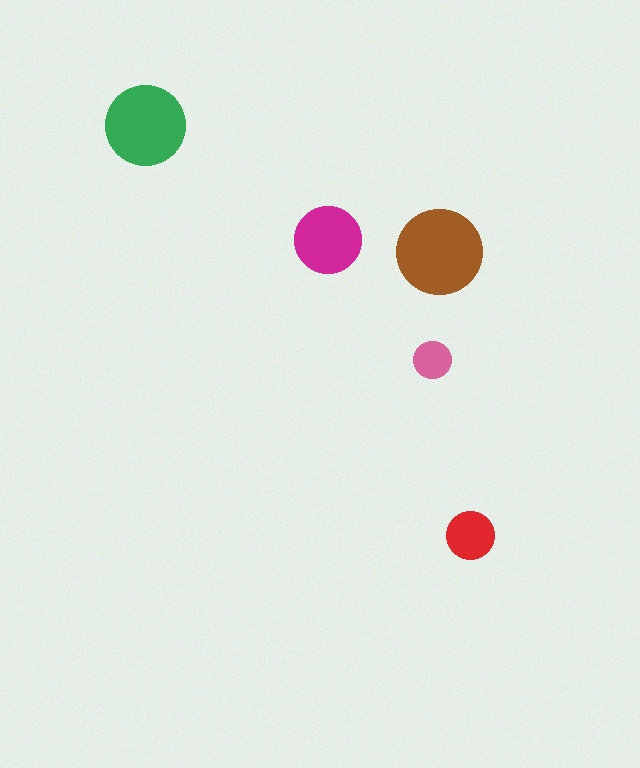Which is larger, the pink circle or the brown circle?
The brown one.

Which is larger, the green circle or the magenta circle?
The green one.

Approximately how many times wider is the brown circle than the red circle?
About 2 times wider.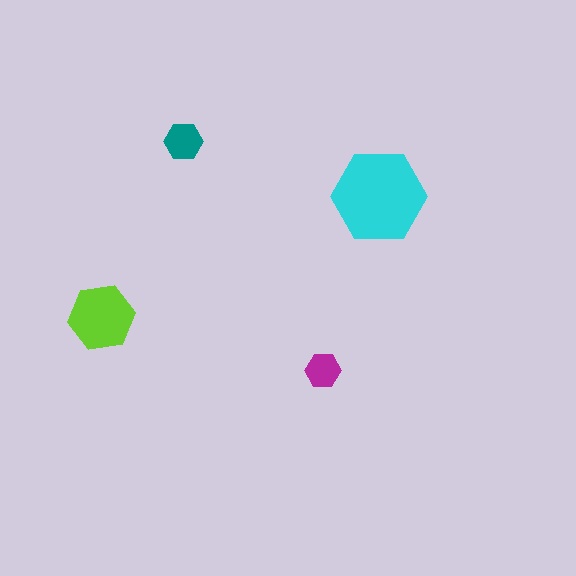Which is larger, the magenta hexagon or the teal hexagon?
The teal one.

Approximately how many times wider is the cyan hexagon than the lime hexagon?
About 1.5 times wider.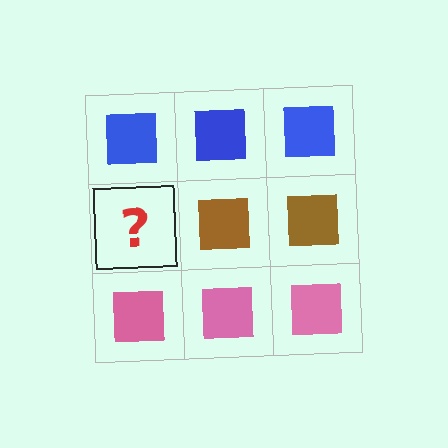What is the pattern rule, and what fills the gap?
The rule is that each row has a consistent color. The gap should be filled with a brown square.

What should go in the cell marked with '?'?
The missing cell should contain a brown square.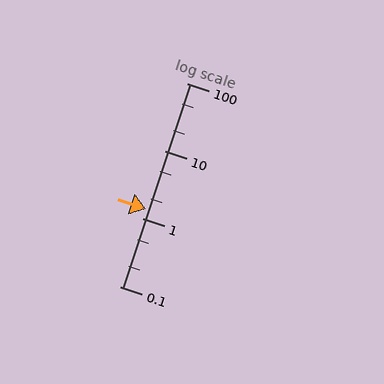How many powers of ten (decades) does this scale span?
The scale spans 3 decades, from 0.1 to 100.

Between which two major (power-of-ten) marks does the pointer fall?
The pointer is between 1 and 10.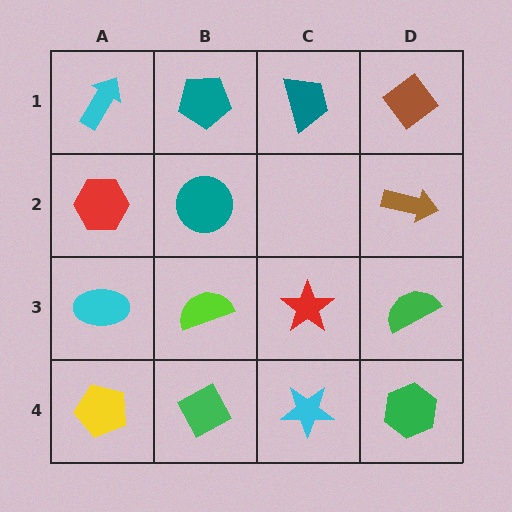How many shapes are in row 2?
3 shapes.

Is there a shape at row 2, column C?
No, that cell is empty.